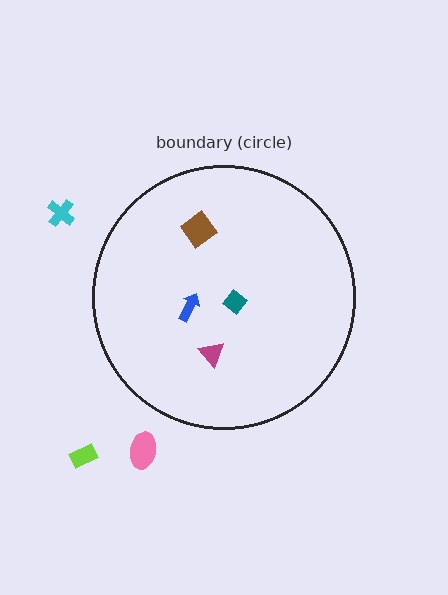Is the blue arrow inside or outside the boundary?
Inside.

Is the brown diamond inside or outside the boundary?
Inside.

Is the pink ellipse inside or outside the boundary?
Outside.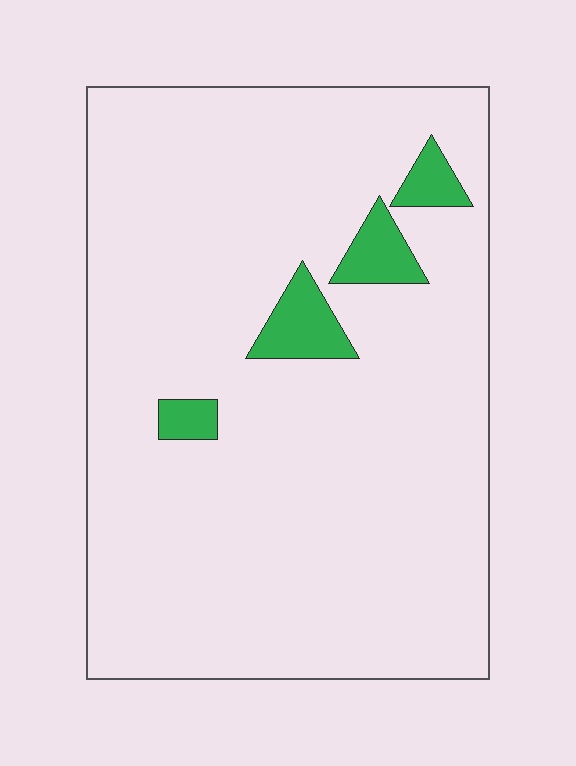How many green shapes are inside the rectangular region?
4.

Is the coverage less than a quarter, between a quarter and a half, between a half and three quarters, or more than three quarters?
Less than a quarter.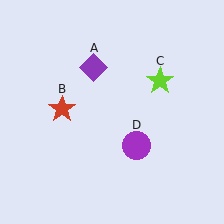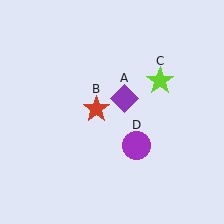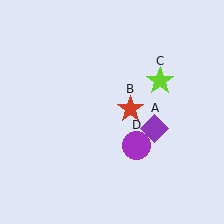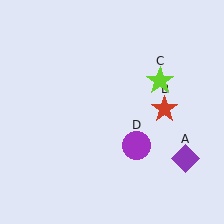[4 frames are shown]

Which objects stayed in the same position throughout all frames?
Lime star (object C) and purple circle (object D) remained stationary.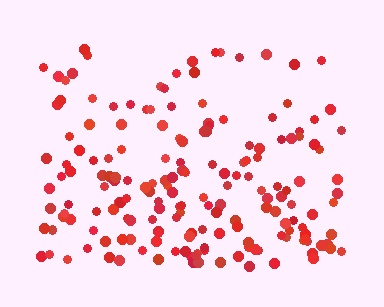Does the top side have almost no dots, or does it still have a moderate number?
Still a moderate number, just noticeably fewer than the bottom.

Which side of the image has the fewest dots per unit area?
The top.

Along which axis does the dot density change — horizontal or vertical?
Vertical.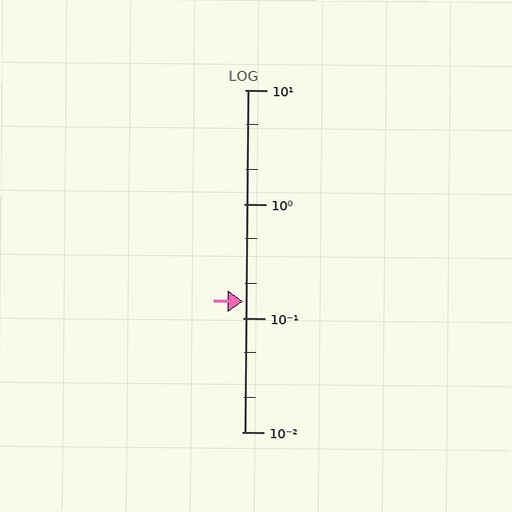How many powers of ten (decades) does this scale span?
The scale spans 3 decades, from 0.01 to 10.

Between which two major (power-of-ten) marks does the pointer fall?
The pointer is between 0.1 and 1.